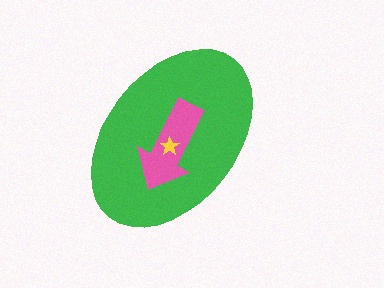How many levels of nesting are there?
3.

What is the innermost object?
The yellow star.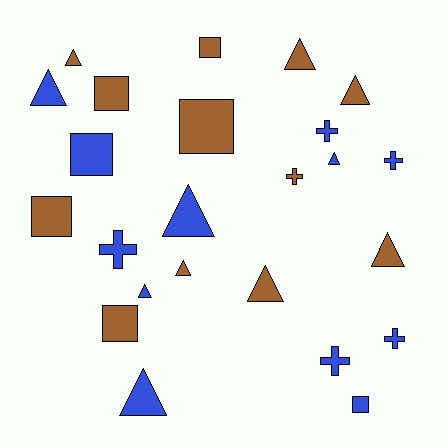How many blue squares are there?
There are 2 blue squares.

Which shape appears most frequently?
Triangle, with 11 objects.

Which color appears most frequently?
Blue, with 12 objects.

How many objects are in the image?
There are 24 objects.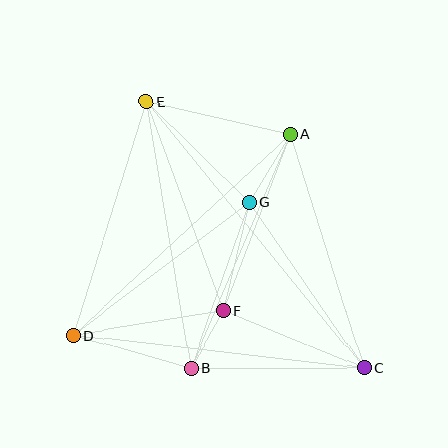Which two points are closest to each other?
Points B and F are closest to each other.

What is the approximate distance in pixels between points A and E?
The distance between A and E is approximately 147 pixels.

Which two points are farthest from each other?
Points C and E are farthest from each other.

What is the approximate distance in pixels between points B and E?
The distance between B and E is approximately 270 pixels.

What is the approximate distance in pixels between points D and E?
The distance between D and E is approximately 244 pixels.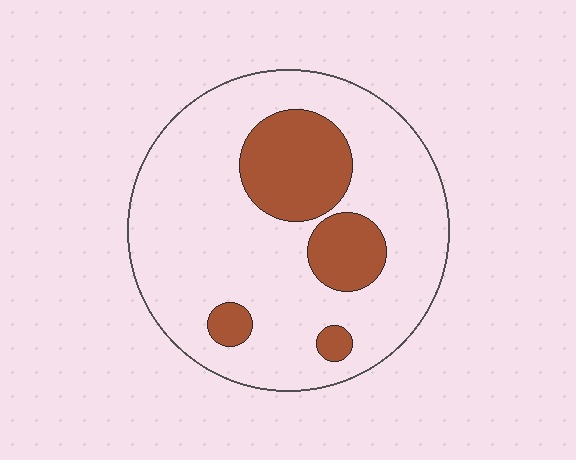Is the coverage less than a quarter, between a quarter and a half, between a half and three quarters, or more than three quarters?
Less than a quarter.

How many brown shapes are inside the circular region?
4.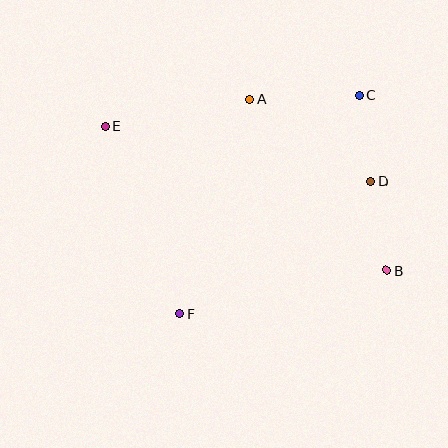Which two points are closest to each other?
Points C and D are closest to each other.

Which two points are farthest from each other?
Points B and E are farthest from each other.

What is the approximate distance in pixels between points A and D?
The distance between A and D is approximately 146 pixels.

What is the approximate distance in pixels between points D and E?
The distance between D and E is approximately 272 pixels.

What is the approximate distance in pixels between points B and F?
The distance between B and F is approximately 211 pixels.